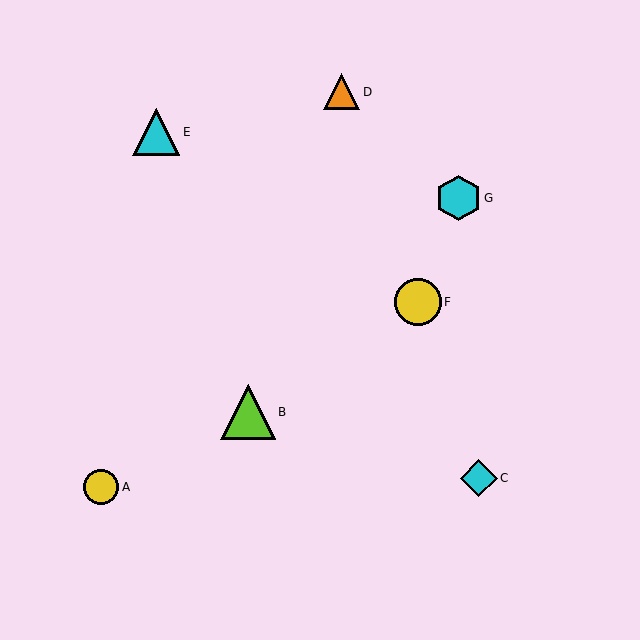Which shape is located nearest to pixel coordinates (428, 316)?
The yellow circle (labeled F) at (418, 302) is nearest to that location.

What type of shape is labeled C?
Shape C is a cyan diamond.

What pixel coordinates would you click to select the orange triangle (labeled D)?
Click at (342, 92) to select the orange triangle D.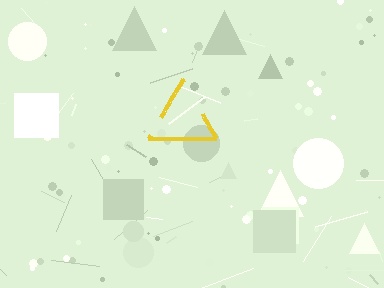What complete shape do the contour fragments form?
The contour fragments form a triangle.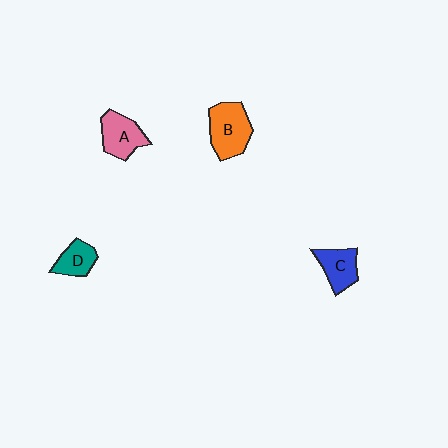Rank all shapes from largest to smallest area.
From largest to smallest: B (orange), A (pink), C (blue), D (teal).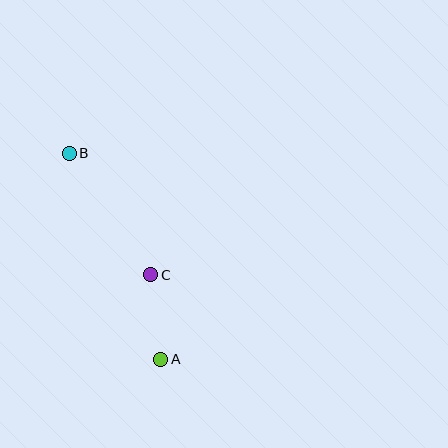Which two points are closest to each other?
Points A and C are closest to each other.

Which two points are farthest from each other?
Points A and B are farthest from each other.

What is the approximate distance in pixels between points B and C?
The distance between B and C is approximately 146 pixels.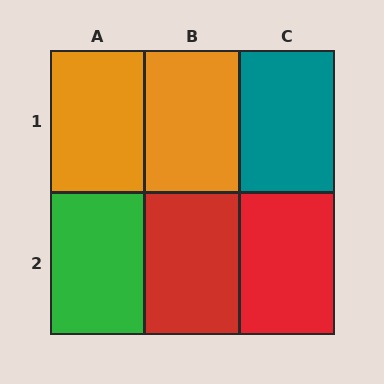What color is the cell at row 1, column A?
Orange.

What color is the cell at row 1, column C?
Teal.